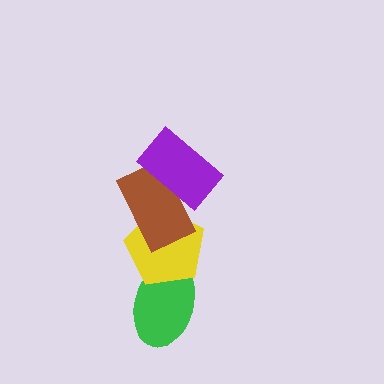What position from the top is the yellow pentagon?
The yellow pentagon is 3rd from the top.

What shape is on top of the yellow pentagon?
The brown rectangle is on top of the yellow pentagon.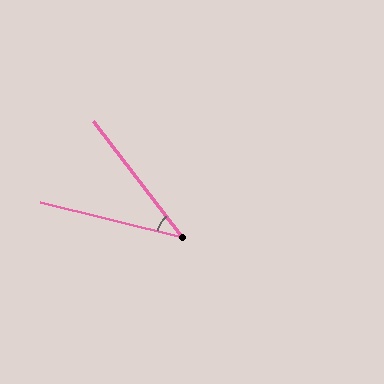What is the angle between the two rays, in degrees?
Approximately 39 degrees.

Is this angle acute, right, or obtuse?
It is acute.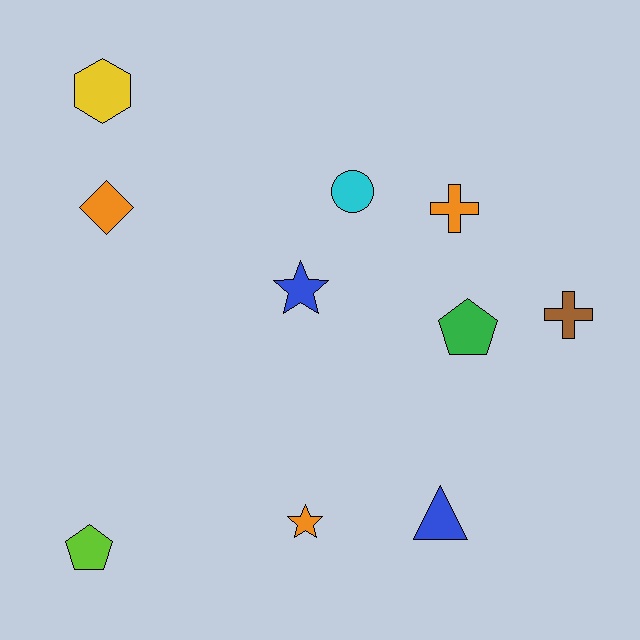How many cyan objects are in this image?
There is 1 cyan object.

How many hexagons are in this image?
There is 1 hexagon.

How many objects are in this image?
There are 10 objects.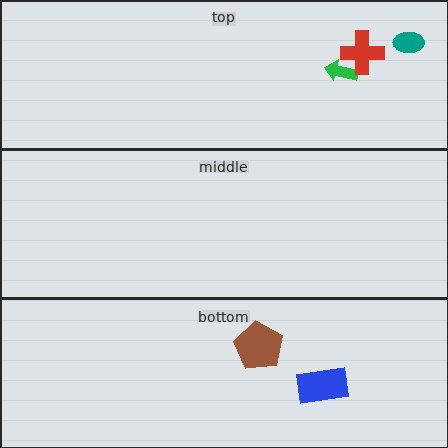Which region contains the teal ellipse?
The top region.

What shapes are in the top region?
The teal ellipse, the green arrow, the red cross.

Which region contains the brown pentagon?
The bottom region.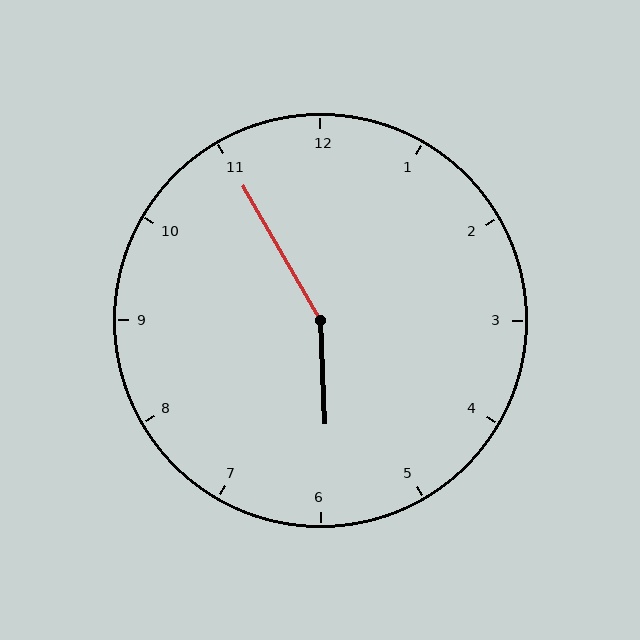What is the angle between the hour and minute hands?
Approximately 152 degrees.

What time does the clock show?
5:55.